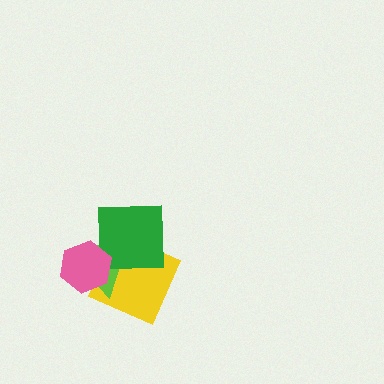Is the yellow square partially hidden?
Yes, it is partially covered by another shape.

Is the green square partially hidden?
Yes, it is partially covered by another shape.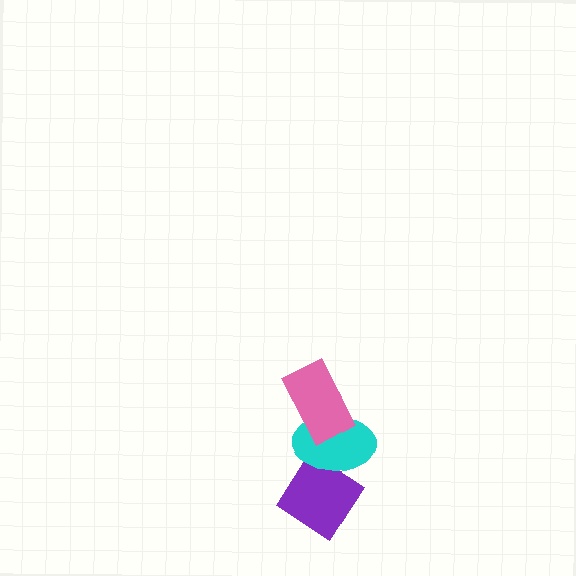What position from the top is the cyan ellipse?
The cyan ellipse is 2nd from the top.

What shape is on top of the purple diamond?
The cyan ellipse is on top of the purple diamond.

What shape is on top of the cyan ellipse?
The pink rectangle is on top of the cyan ellipse.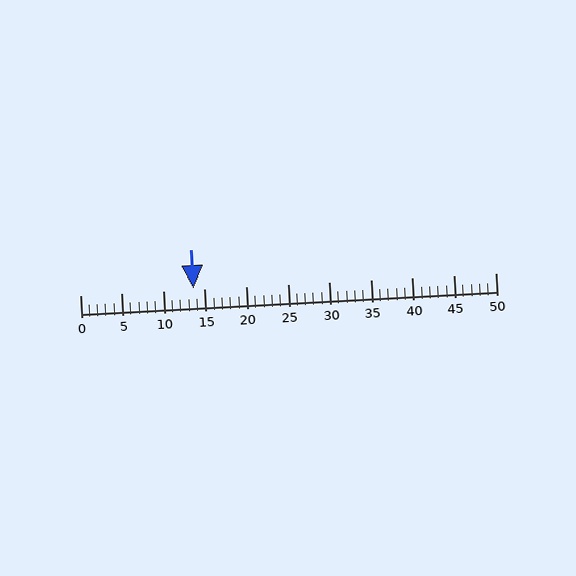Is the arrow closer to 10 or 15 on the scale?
The arrow is closer to 15.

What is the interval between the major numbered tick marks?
The major tick marks are spaced 5 units apart.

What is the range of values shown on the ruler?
The ruler shows values from 0 to 50.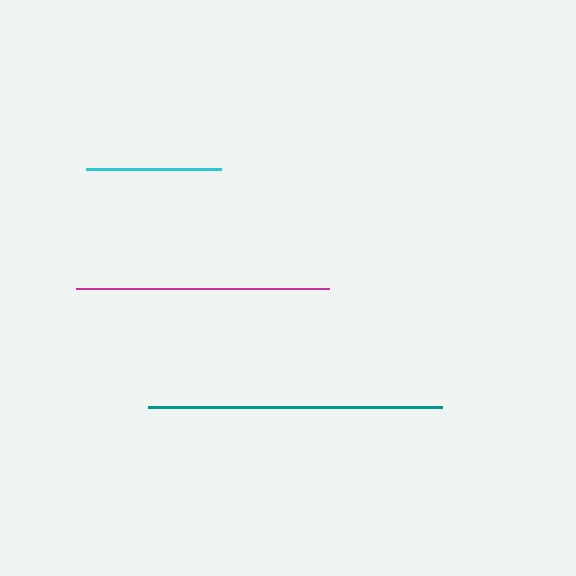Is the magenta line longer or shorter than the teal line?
The teal line is longer than the magenta line.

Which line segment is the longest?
The teal line is the longest at approximately 294 pixels.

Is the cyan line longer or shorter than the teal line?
The teal line is longer than the cyan line.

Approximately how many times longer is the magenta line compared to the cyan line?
The magenta line is approximately 1.9 times the length of the cyan line.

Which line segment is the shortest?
The cyan line is the shortest at approximately 135 pixels.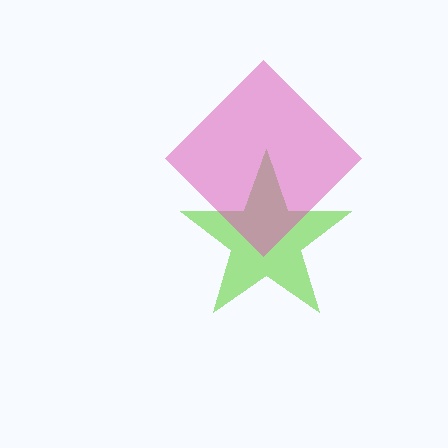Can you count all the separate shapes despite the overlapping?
Yes, there are 2 separate shapes.